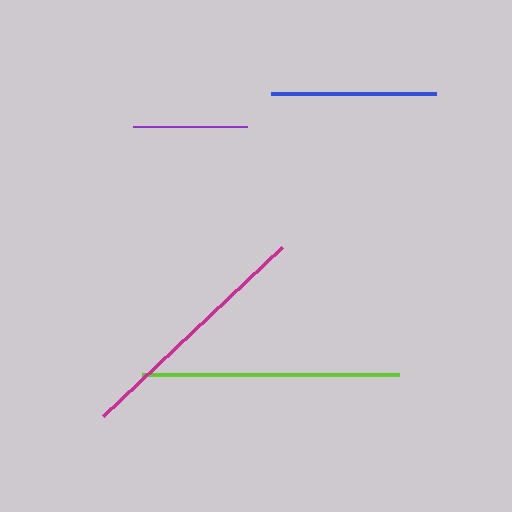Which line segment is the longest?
The lime line is the longest at approximately 257 pixels.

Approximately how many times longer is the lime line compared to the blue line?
The lime line is approximately 1.6 times the length of the blue line.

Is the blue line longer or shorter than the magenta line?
The magenta line is longer than the blue line.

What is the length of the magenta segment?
The magenta segment is approximately 246 pixels long.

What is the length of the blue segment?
The blue segment is approximately 165 pixels long.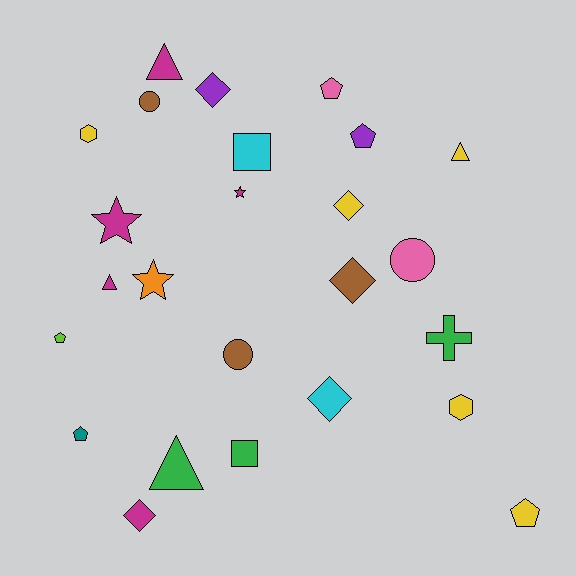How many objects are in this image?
There are 25 objects.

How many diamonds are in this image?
There are 5 diamonds.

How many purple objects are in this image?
There are 2 purple objects.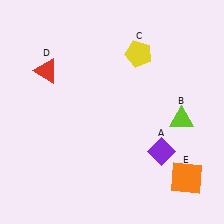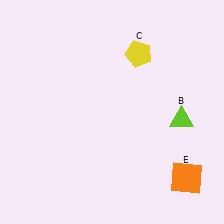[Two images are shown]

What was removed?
The purple diamond (A), the red triangle (D) were removed in Image 2.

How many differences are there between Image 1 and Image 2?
There are 2 differences between the two images.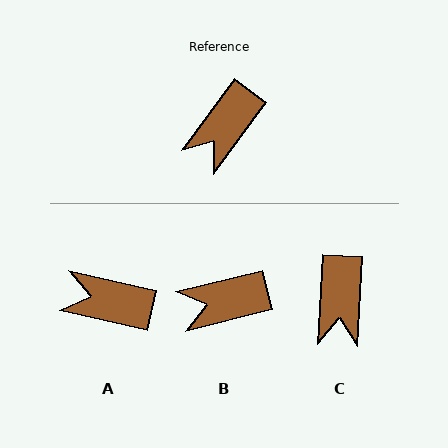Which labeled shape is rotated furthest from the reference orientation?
A, about 66 degrees away.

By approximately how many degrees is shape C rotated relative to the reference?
Approximately 33 degrees counter-clockwise.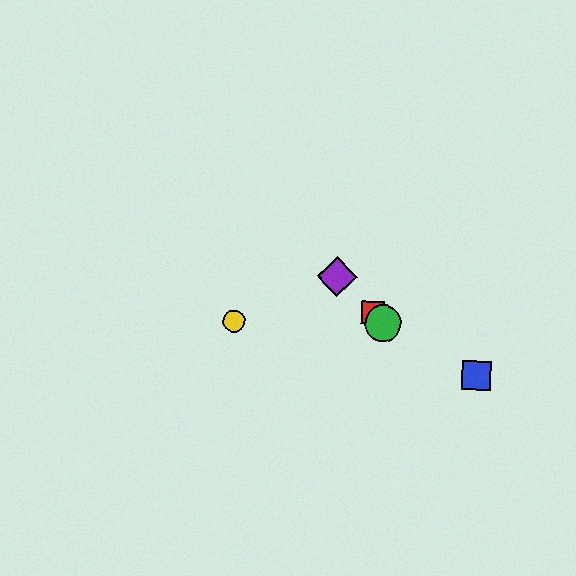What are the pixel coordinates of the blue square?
The blue square is at (476, 375).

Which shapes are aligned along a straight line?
The red square, the green circle, the purple diamond are aligned along a straight line.